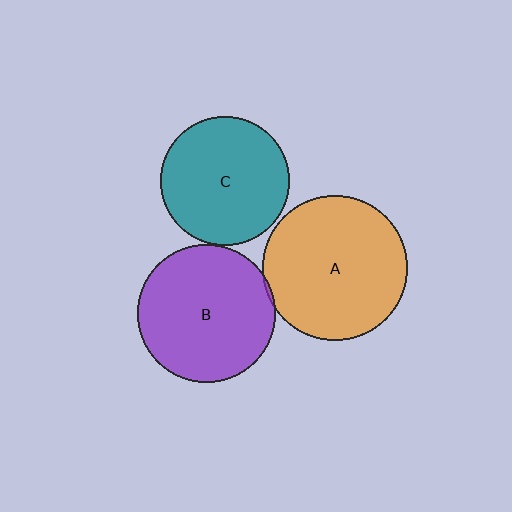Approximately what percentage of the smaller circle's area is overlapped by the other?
Approximately 5%.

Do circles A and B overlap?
Yes.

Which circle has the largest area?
Circle A (orange).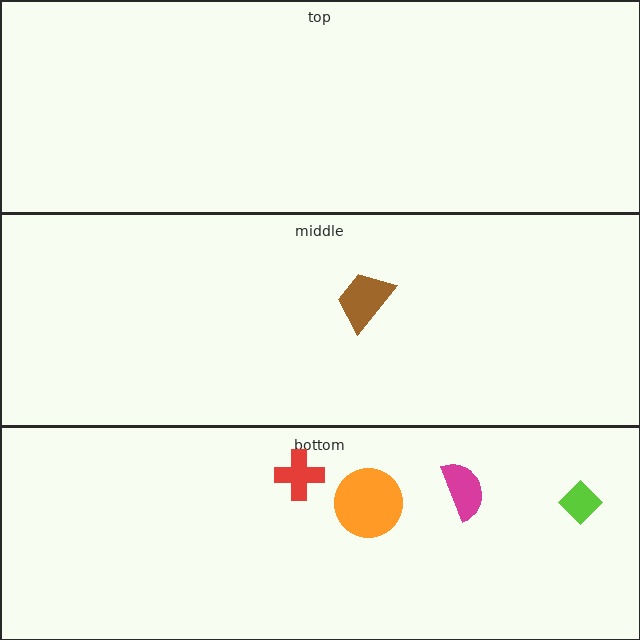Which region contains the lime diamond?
The bottom region.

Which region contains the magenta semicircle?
The bottom region.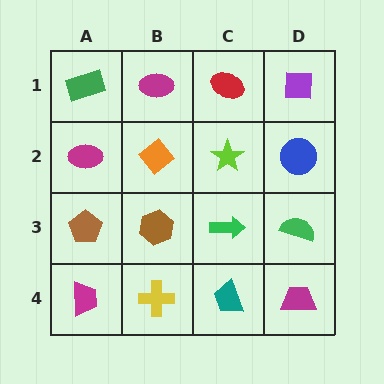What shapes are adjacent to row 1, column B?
An orange diamond (row 2, column B), a green rectangle (row 1, column A), a red ellipse (row 1, column C).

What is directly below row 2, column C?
A green arrow.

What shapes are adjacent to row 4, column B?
A brown hexagon (row 3, column B), a magenta trapezoid (row 4, column A), a teal trapezoid (row 4, column C).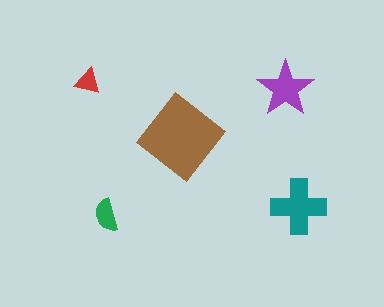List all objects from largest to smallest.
The brown diamond, the teal cross, the purple star, the green semicircle, the red triangle.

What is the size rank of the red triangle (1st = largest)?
5th.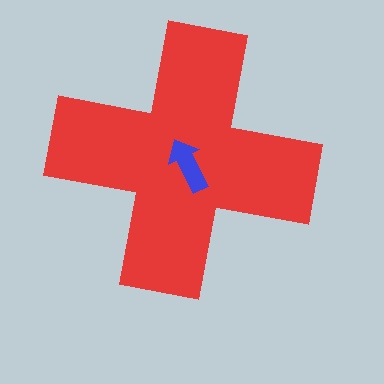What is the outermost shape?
The red cross.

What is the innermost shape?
The blue arrow.